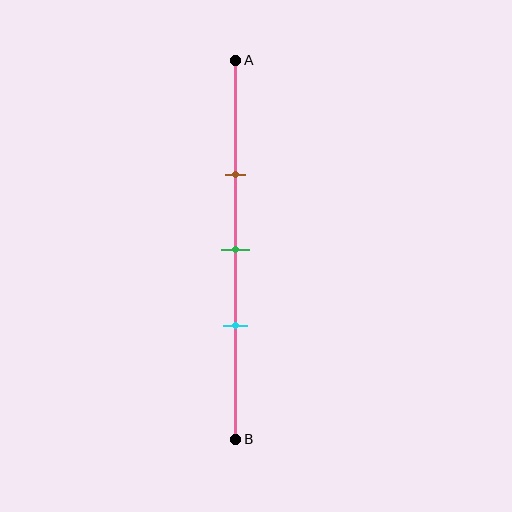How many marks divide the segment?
There are 3 marks dividing the segment.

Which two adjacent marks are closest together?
The green and cyan marks are the closest adjacent pair.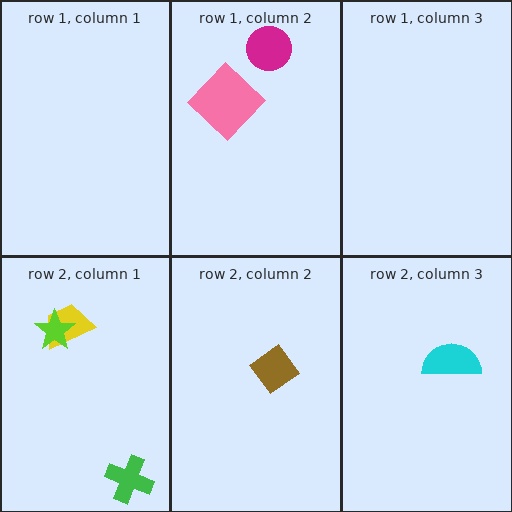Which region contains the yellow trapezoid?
The row 2, column 1 region.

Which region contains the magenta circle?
The row 1, column 2 region.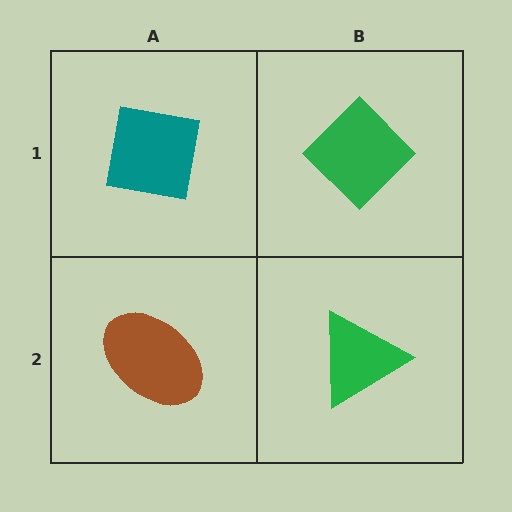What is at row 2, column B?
A green triangle.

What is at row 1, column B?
A green diamond.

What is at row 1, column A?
A teal square.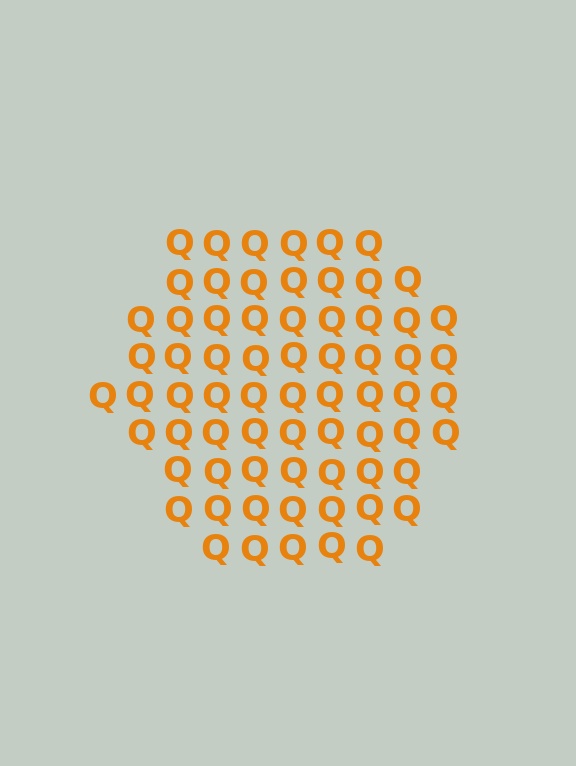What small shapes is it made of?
It is made of small letter Q's.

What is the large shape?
The large shape is a hexagon.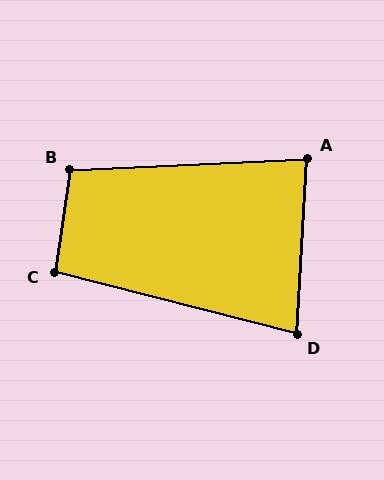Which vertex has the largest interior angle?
B, at approximately 101 degrees.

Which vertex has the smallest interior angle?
D, at approximately 79 degrees.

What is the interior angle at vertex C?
Approximately 96 degrees (obtuse).